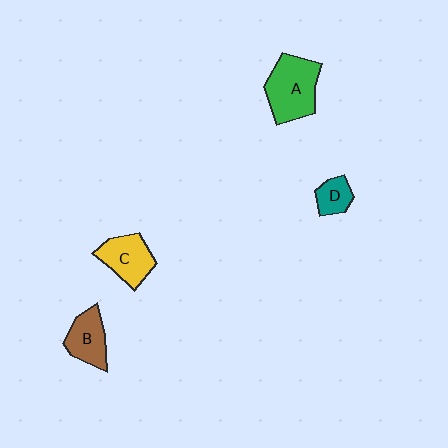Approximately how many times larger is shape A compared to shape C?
Approximately 1.4 times.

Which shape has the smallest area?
Shape D (teal).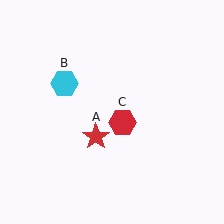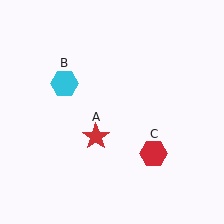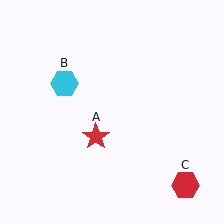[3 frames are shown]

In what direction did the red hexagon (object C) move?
The red hexagon (object C) moved down and to the right.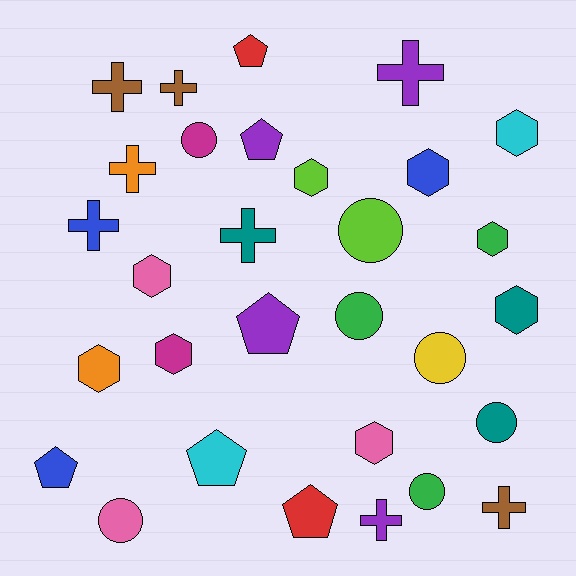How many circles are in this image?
There are 7 circles.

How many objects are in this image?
There are 30 objects.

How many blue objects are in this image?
There are 3 blue objects.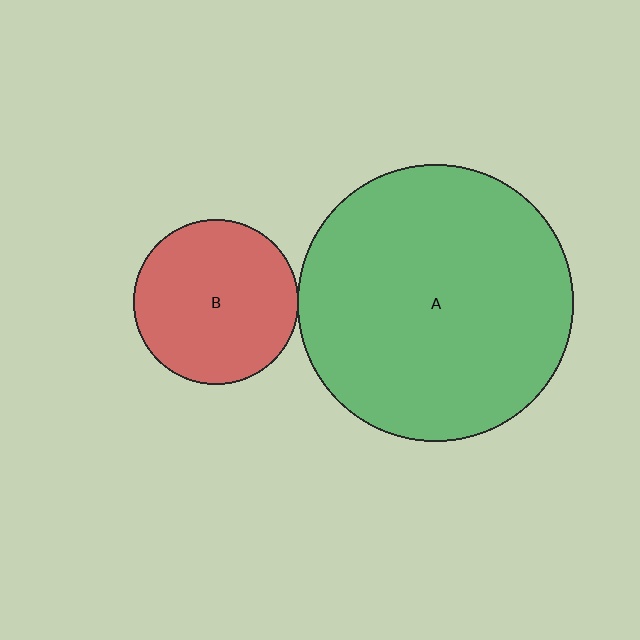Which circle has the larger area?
Circle A (green).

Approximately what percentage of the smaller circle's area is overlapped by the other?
Approximately 5%.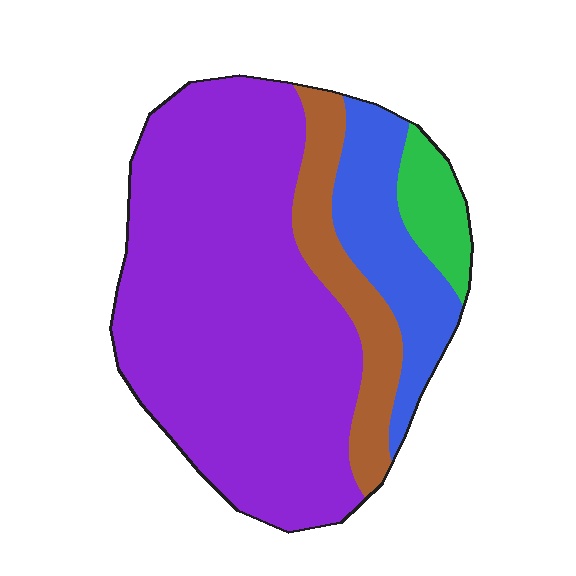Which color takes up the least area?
Green, at roughly 5%.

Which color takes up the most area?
Purple, at roughly 65%.